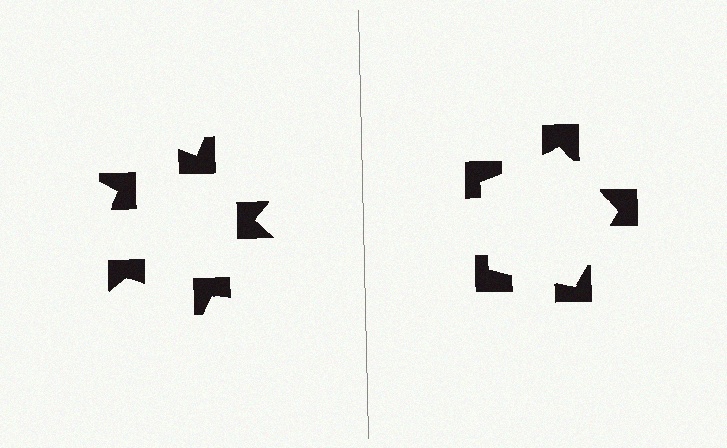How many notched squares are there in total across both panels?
10 — 5 on each side.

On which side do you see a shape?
An illusory pentagon appears on the right side. On the left side the wedge cuts are rotated, so no coherent shape forms.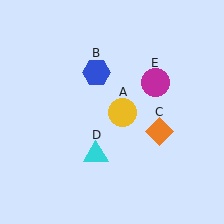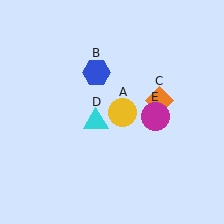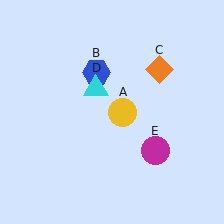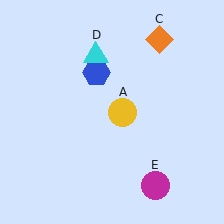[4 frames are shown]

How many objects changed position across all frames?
3 objects changed position: orange diamond (object C), cyan triangle (object D), magenta circle (object E).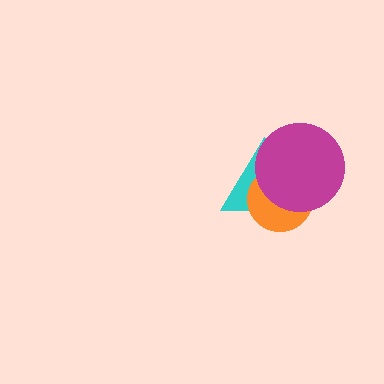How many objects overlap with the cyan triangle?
2 objects overlap with the cyan triangle.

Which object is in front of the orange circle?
The magenta circle is in front of the orange circle.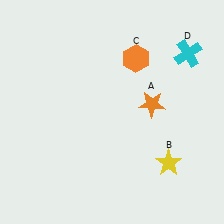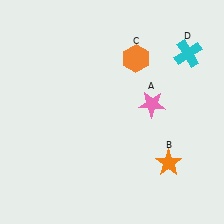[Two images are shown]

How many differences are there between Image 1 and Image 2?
There are 2 differences between the two images.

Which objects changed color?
A changed from orange to pink. B changed from yellow to orange.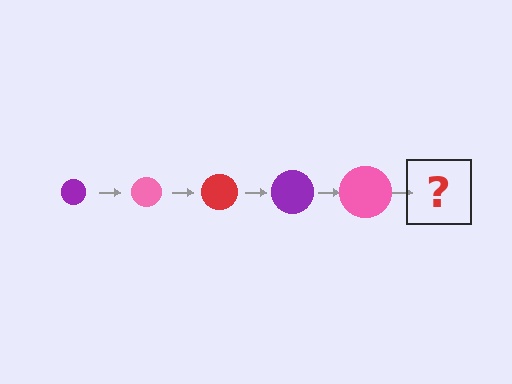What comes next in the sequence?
The next element should be a red circle, larger than the previous one.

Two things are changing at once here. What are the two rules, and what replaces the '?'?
The two rules are that the circle grows larger each step and the color cycles through purple, pink, and red. The '?' should be a red circle, larger than the previous one.